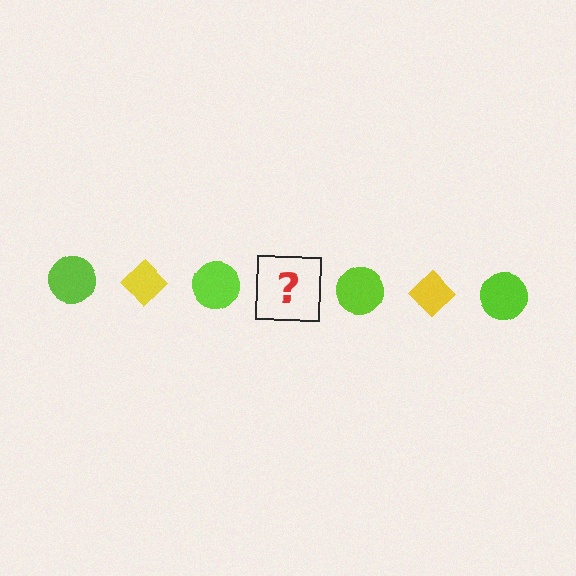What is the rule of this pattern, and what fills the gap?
The rule is that the pattern alternates between lime circle and yellow diamond. The gap should be filled with a yellow diamond.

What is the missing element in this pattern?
The missing element is a yellow diamond.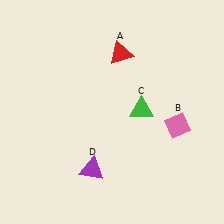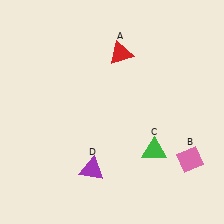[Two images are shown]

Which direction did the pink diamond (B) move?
The pink diamond (B) moved down.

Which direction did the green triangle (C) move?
The green triangle (C) moved down.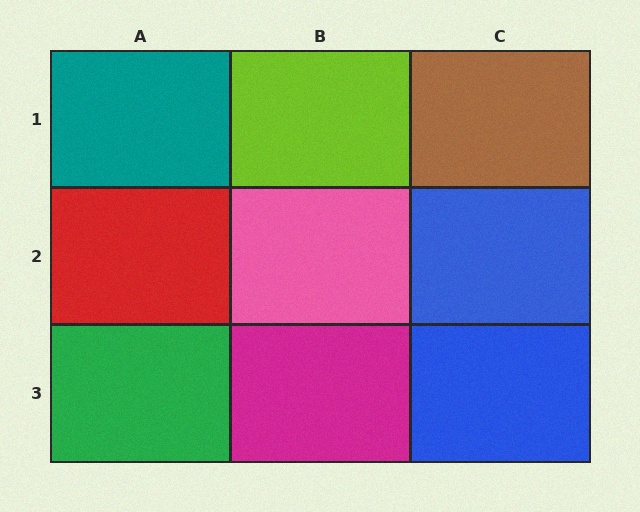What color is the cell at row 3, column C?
Blue.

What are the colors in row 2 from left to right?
Red, pink, blue.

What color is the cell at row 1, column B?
Lime.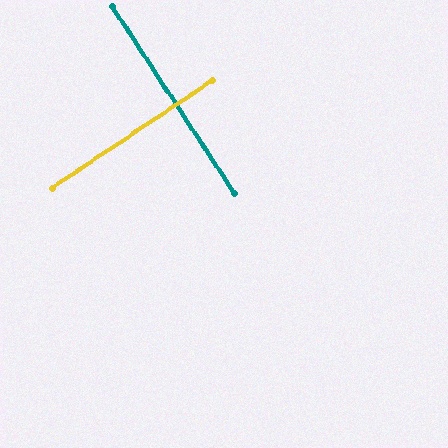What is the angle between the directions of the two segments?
Approximately 89 degrees.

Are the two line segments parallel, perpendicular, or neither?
Perpendicular — they meet at approximately 89°.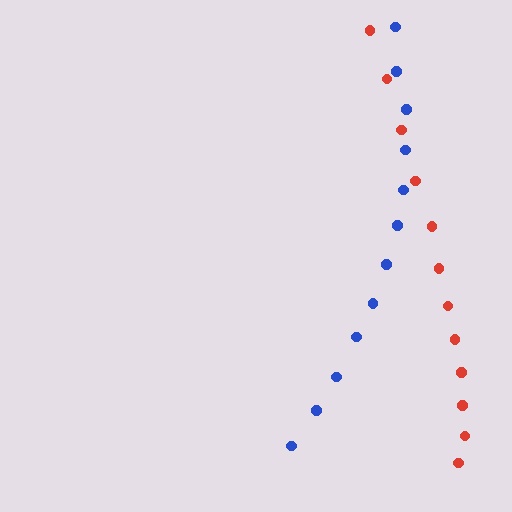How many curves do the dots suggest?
There are 2 distinct paths.